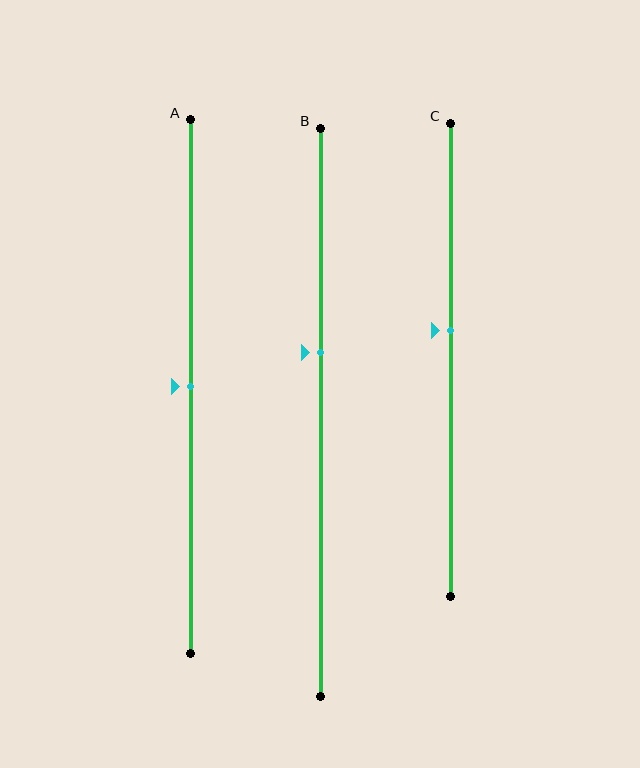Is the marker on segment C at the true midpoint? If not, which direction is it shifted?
No, the marker on segment C is shifted upward by about 6% of the segment length.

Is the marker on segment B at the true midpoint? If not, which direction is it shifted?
No, the marker on segment B is shifted upward by about 11% of the segment length.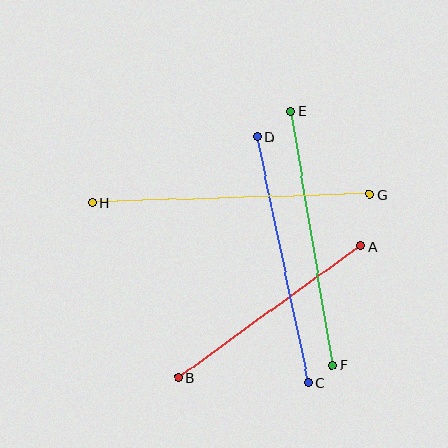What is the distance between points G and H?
The distance is approximately 278 pixels.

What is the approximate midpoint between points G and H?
The midpoint is at approximately (231, 199) pixels.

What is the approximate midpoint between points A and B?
The midpoint is at approximately (270, 312) pixels.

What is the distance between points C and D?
The distance is approximately 251 pixels.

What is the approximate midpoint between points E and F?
The midpoint is at approximately (312, 238) pixels.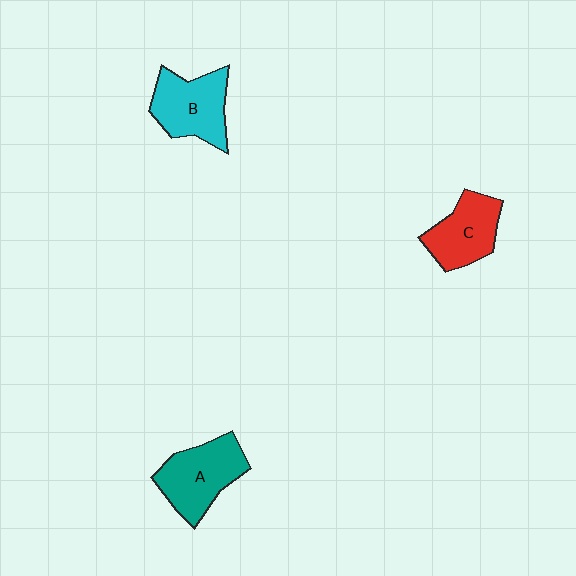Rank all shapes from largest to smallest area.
From largest to smallest: A (teal), B (cyan), C (red).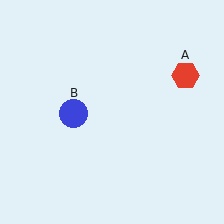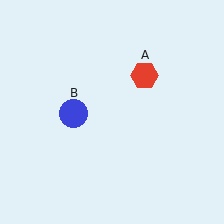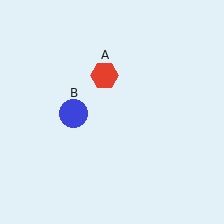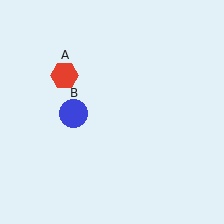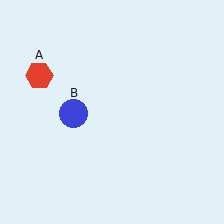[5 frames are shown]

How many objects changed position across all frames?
1 object changed position: red hexagon (object A).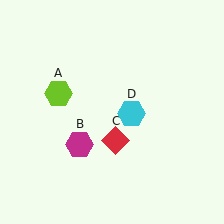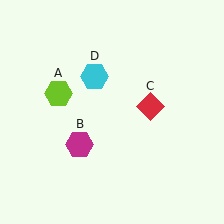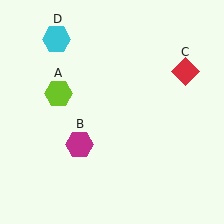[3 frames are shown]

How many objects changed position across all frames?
2 objects changed position: red diamond (object C), cyan hexagon (object D).